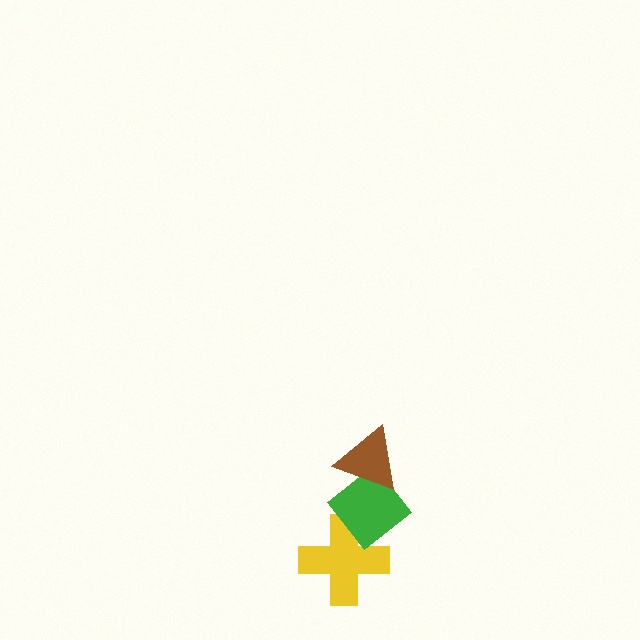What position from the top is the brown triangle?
The brown triangle is 1st from the top.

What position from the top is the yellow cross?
The yellow cross is 3rd from the top.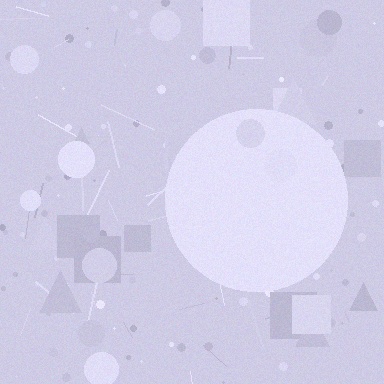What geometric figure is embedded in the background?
A circle is embedded in the background.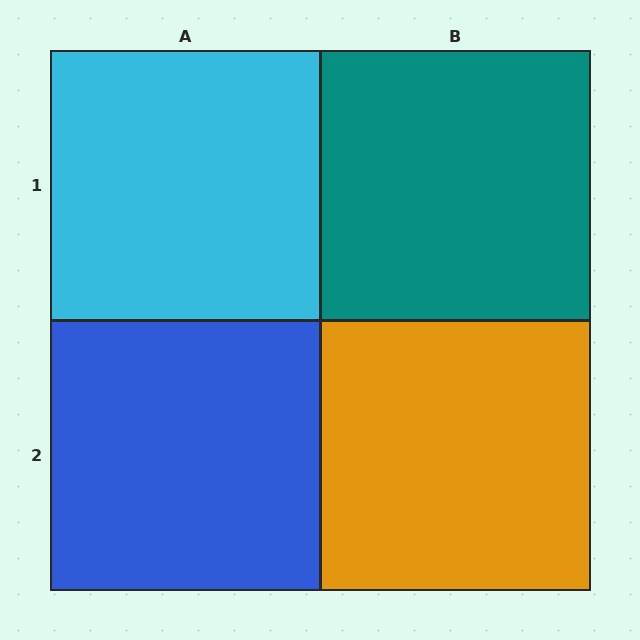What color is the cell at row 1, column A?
Cyan.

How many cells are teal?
1 cell is teal.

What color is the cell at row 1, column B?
Teal.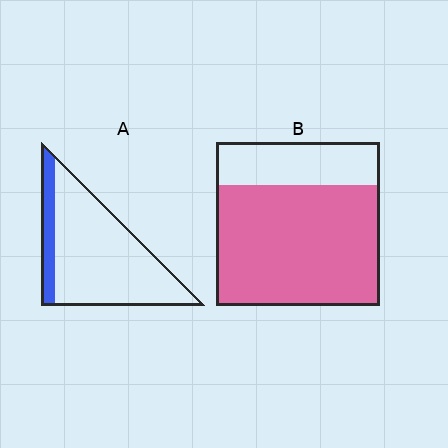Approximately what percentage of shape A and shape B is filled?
A is approximately 15% and B is approximately 75%.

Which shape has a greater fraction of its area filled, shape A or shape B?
Shape B.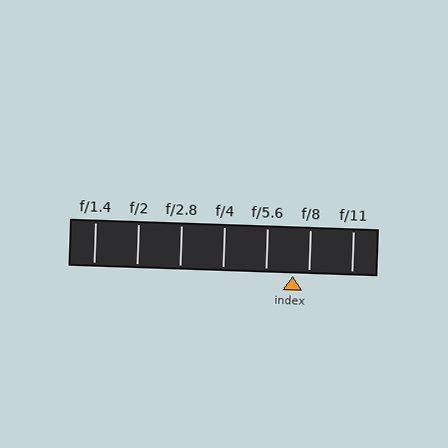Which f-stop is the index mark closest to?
The index mark is closest to f/8.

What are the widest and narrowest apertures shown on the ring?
The widest aperture shown is f/1.4 and the narrowest is f/11.